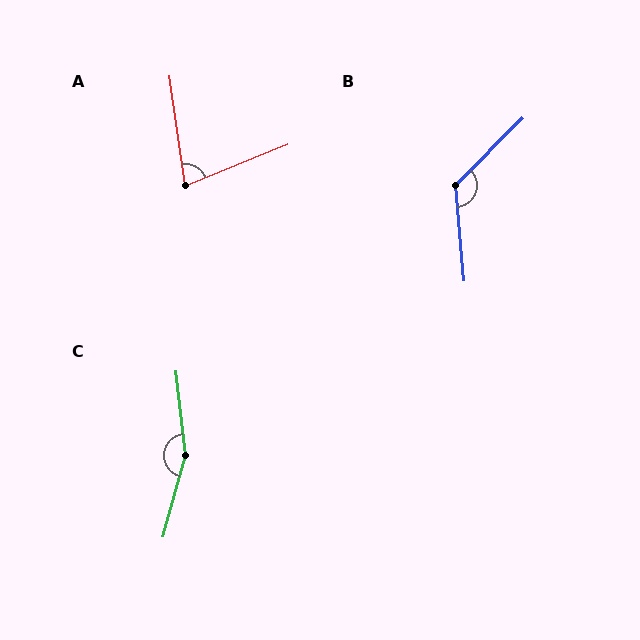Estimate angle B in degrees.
Approximately 130 degrees.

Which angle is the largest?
C, at approximately 159 degrees.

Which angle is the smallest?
A, at approximately 76 degrees.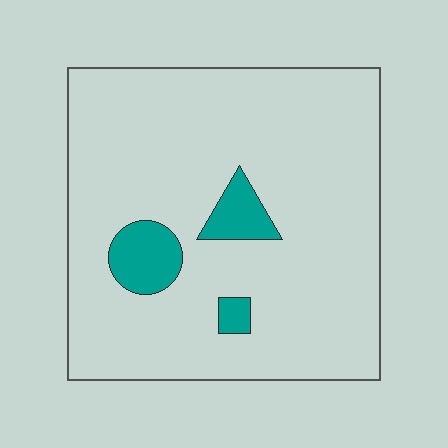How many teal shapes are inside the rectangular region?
3.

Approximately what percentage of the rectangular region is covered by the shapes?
Approximately 10%.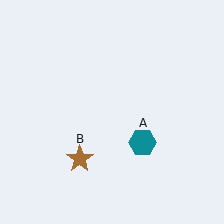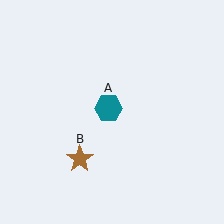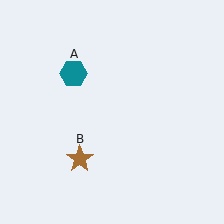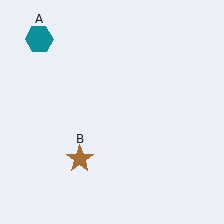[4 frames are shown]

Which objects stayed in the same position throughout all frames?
Brown star (object B) remained stationary.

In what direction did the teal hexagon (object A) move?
The teal hexagon (object A) moved up and to the left.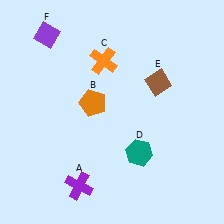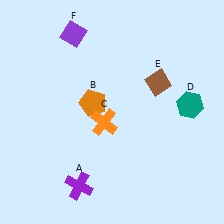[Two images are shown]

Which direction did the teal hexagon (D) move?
The teal hexagon (D) moved right.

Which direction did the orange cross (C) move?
The orange cross (C) moved down.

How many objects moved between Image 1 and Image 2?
3 objects moved between the two images.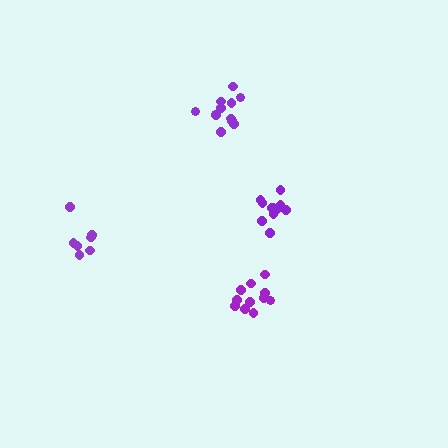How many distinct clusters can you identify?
There are 4 distinct clusters.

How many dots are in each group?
Group 1: 11 dots, Group 2: 12 dots, Group 3: 12 dots, Group 4: 8 dots (43 total).